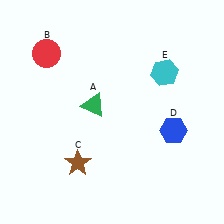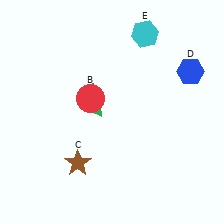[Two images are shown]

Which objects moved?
The objects that moved are: the red circle (B), the blue hexagon (D), the cyan hexagon (E).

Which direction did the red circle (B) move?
The red circle (B) moved down.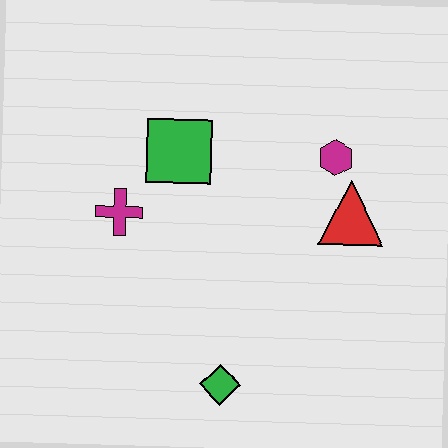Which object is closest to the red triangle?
The magenta hexagon is closest to the red triangle.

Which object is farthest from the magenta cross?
The red triangle is farthest from the magenta cross.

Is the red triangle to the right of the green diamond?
Yes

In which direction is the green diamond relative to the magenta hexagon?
The green diamond is below the magenta hexagon.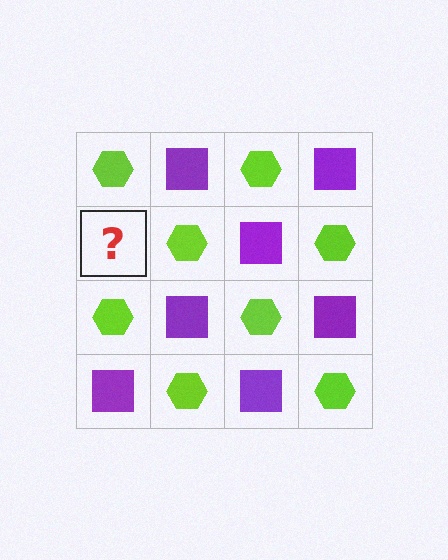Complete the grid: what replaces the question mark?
The question mark should be replaced with a purple square.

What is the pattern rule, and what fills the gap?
The rule is that it alternates lime hexagon and purple square in a checkerboard pattern. The gap should be filled with a purple square.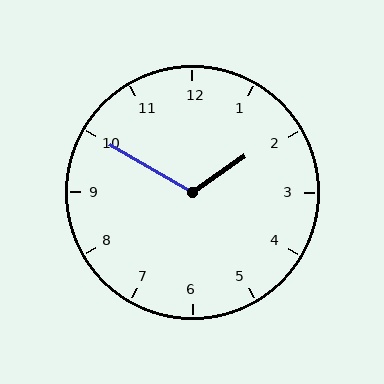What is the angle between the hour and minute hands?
Approximately 115 degrees.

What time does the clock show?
1:50.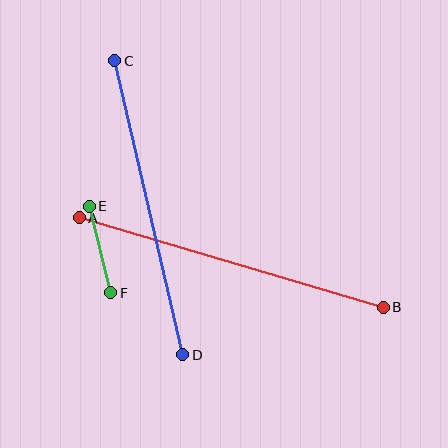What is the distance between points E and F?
The distance is approximately 89 pixels.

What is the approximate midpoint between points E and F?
The midpoint is at approximately (100, 250) pixels.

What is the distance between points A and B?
The distance is approximately 317 pixels.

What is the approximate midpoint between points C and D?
The midpoint is at approximately (149, 208) pixels.